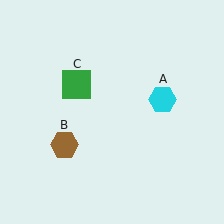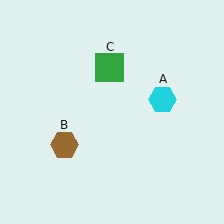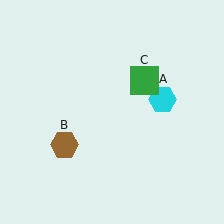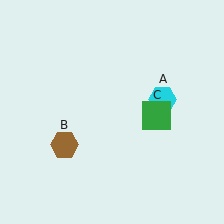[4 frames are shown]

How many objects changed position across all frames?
1 object changed position: green square (object C).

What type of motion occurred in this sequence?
The green square (object C) rotated clockwise around the center of the scene.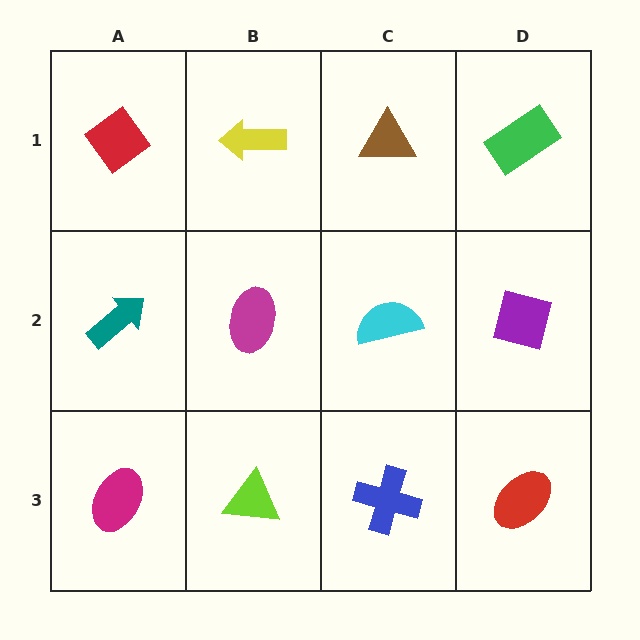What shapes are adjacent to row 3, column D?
A purple square (row 2, column D), a blue cross (row 3, column C).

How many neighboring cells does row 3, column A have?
2.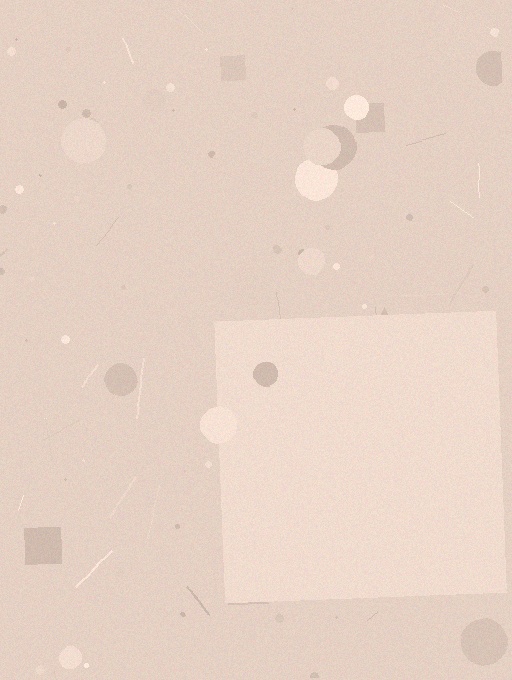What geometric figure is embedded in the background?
A square is embedded in the background.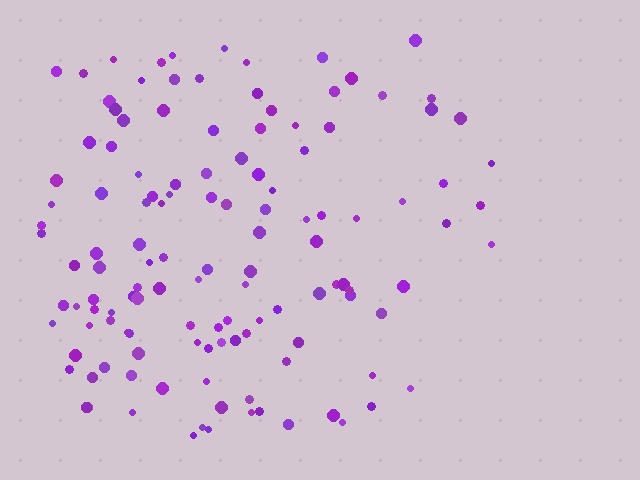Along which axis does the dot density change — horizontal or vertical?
Horizontal.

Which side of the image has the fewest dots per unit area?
The right.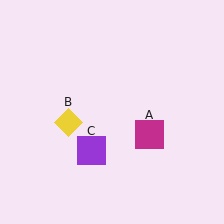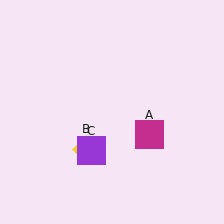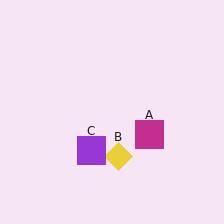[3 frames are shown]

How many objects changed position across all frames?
1 object changed position: yellow diamond (object B).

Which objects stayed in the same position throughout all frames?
Magenta square (object A) and purple square (object C) remained stationary.